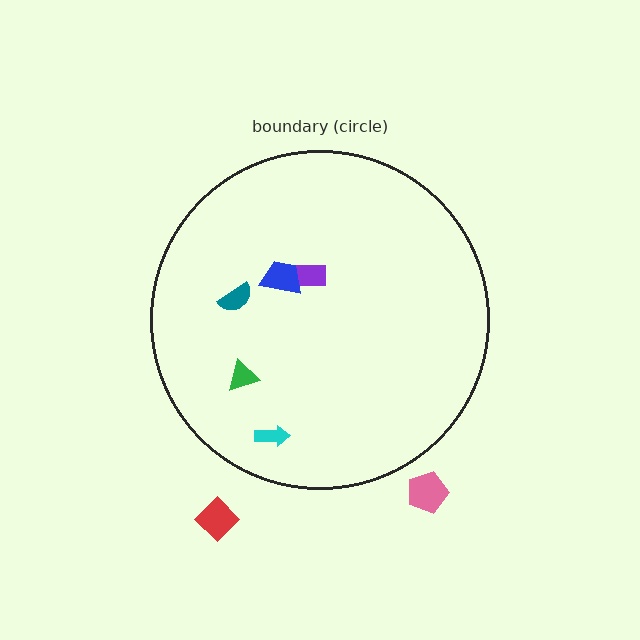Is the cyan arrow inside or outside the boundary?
Inside.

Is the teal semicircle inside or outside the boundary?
Inside.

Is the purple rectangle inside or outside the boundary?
Inside.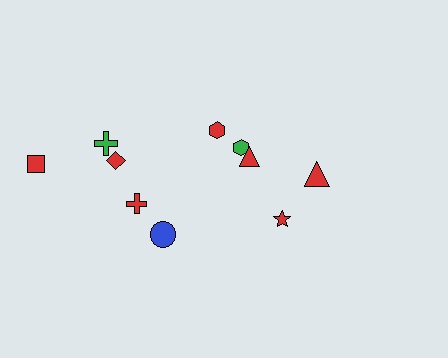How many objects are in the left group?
There are 6 objects.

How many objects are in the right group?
There are 4 objects.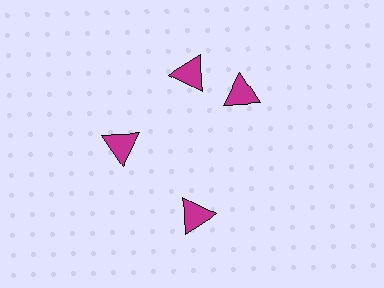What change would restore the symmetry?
The symmetry would be restored by rotating it back into even spacing with its neighbors so that all 4 triangles sit at equal angles and equal distance from the center.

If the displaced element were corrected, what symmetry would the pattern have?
It would have 4-fold rotational symmetry — the pattern would map onto itself every 90 degrees.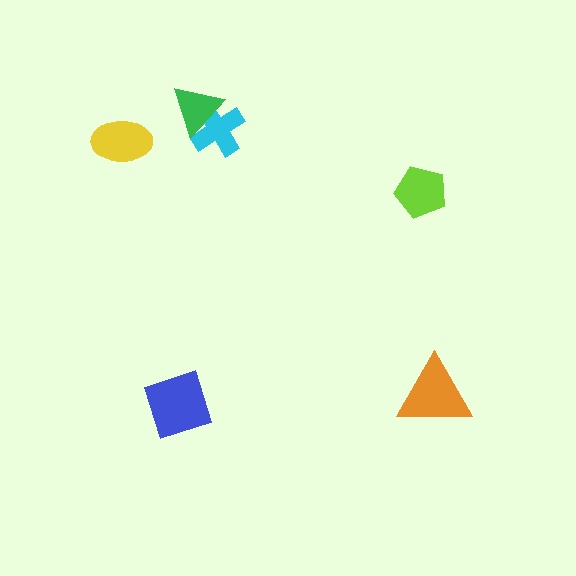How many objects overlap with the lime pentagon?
0 objects overlap with the lime pentagon.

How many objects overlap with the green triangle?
1 object overlaps with the green triangle.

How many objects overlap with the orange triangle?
0 objects overlap with the orange triangle.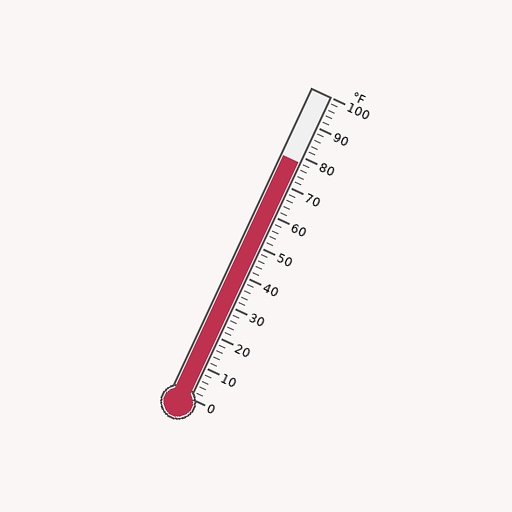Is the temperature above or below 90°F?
The temperature is below 90°F.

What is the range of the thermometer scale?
The thermometer scale ranges from 0°F to 100°F.